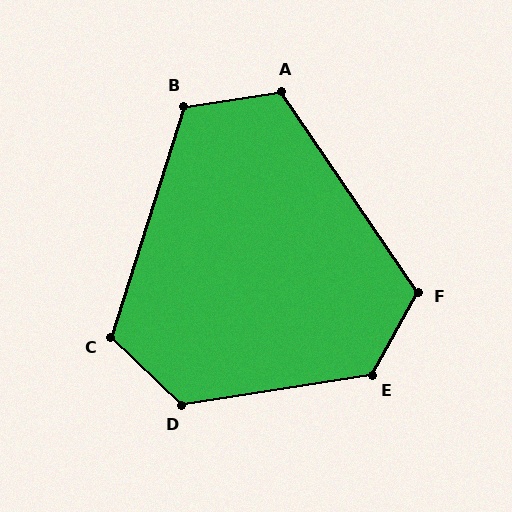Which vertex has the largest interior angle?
E, at approximately 128 degrees.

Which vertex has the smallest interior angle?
A, at approximately 116 degrees.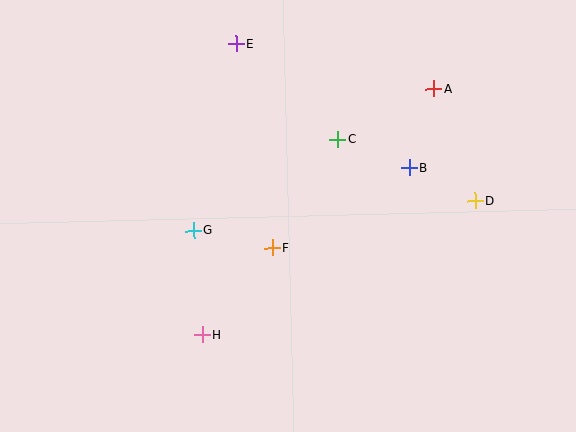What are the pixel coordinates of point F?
Point F is at (272, 248).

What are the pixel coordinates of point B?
Point B is at (409, 167).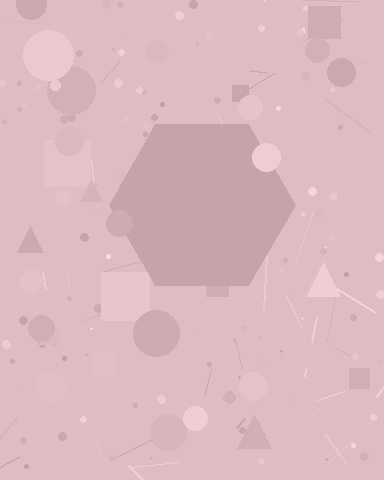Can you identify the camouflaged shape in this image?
The camouflaged shape is a hexagon.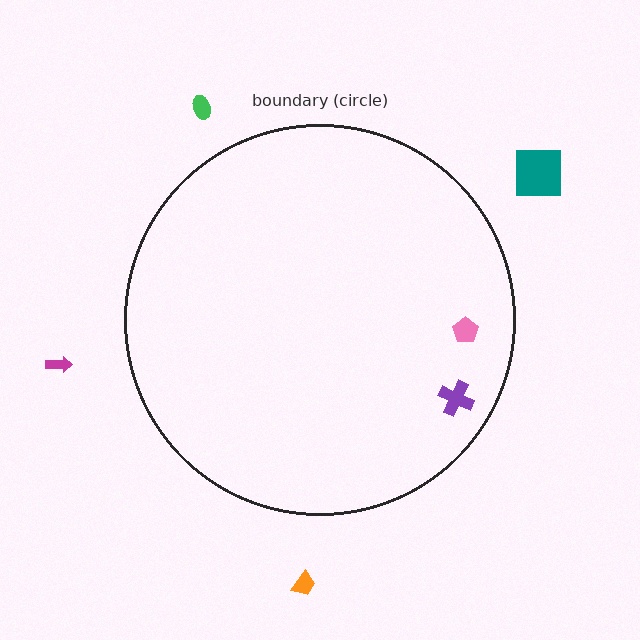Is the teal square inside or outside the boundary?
Outside.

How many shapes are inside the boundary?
2 inside, 4 outside.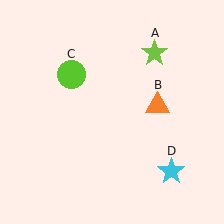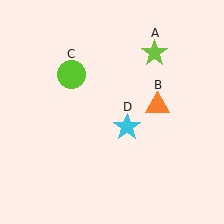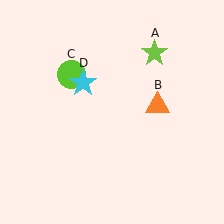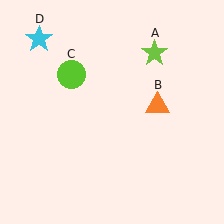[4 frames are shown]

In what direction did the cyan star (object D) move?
The cyan star (object D) moved up and to the left.